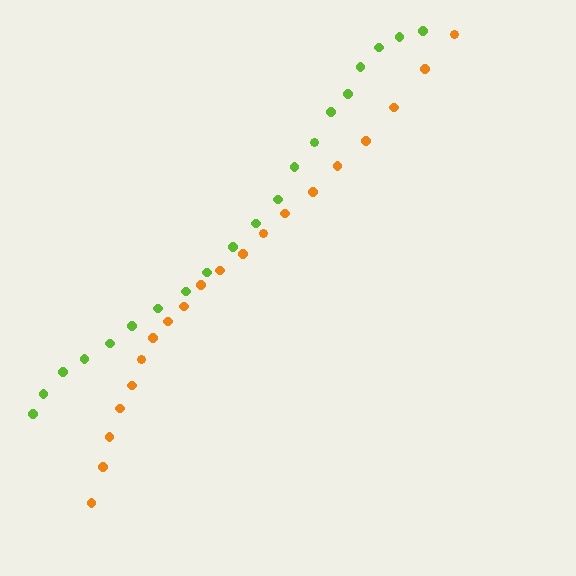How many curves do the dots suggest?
There are 2 distinct paths.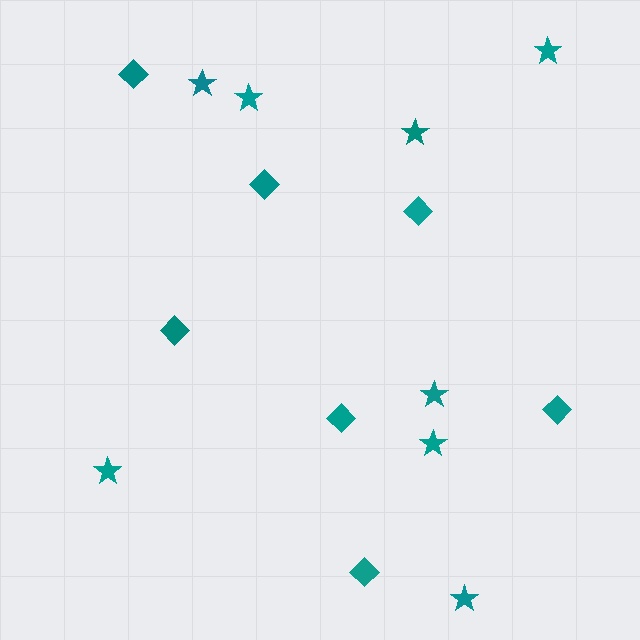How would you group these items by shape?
There are 2 groups: one group of diamonds (7) and one group of stars (8).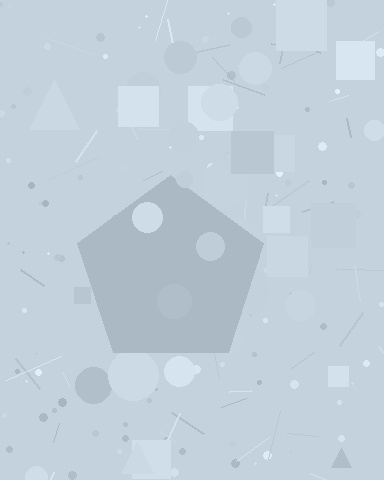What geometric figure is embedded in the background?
A pentagon is embedded in the background.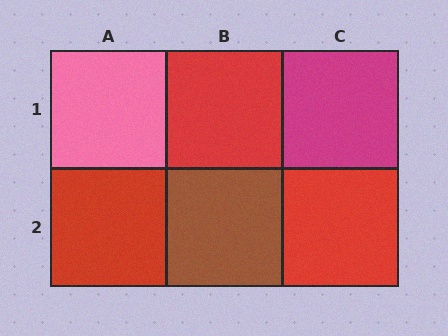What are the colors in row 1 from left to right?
Pink, red, magenta.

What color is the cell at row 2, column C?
Red.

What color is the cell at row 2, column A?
Red.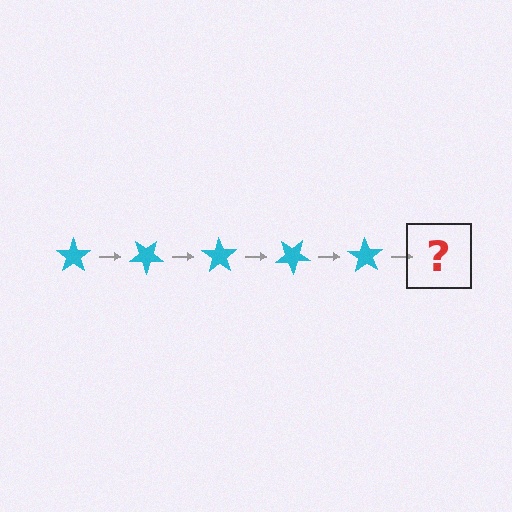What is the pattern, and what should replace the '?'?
The pattern is that the star rotates 35 degrees each step. The '?' should be a cyan star rotated 175 degrees.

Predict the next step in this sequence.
The next step is a cyan star rotated 175 degrees.